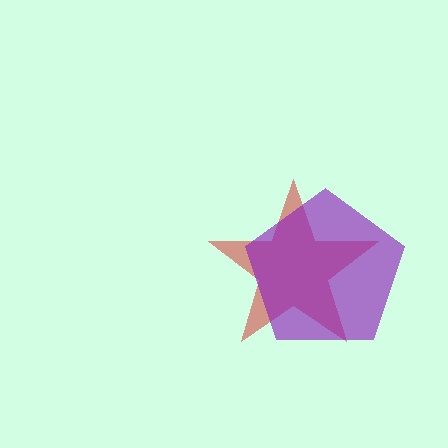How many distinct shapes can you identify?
There are 2 distinct shapes: a red star, a purple pentagon.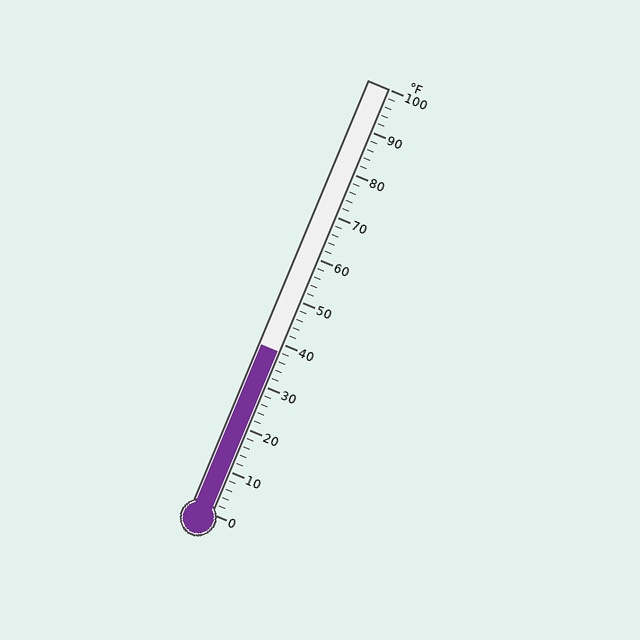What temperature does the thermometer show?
The thermometer shows approximately 38°F.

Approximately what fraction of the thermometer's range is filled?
The thermometer is filled to approximately 40% of its range.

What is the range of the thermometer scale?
The thermometer scale ranges from 0°F to 100°F.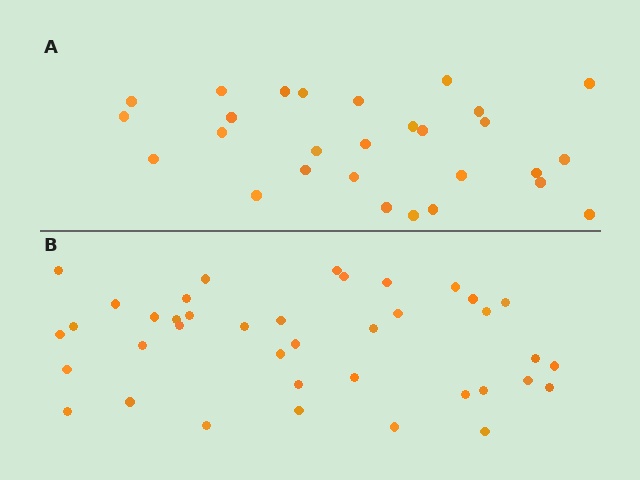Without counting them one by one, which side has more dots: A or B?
Region B (the bottom region) has more dots.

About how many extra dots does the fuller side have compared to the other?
Region B has roughly 12 or so more dots than region A.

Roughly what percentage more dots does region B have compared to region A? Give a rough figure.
About 40% more.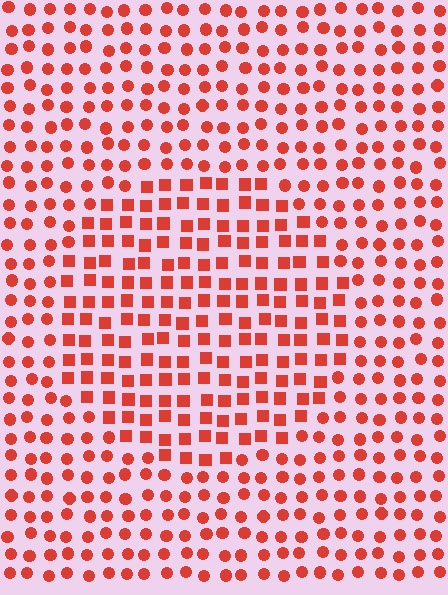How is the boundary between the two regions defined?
The boundary is defined by a change in element shape: squares inside vs. circles outside. All elements share the same color and spacing.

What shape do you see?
I see a circle.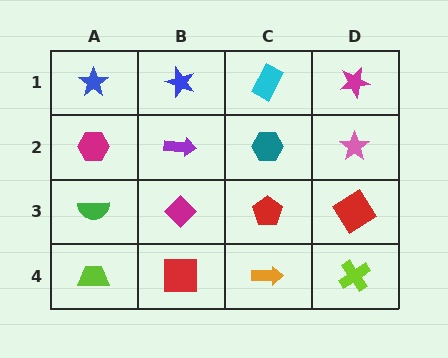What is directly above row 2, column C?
A cyan rectangle.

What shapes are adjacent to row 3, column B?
A purple arrow (row 2, column B), a red square (row 4, column B), a green semicircle (row 3, column A), a red pentagon (row 3, column C).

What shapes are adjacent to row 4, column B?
A magenta diamond (row 3, column B), a lime trapezoid (row 4, column A), an orange arrow (row 4, column C).